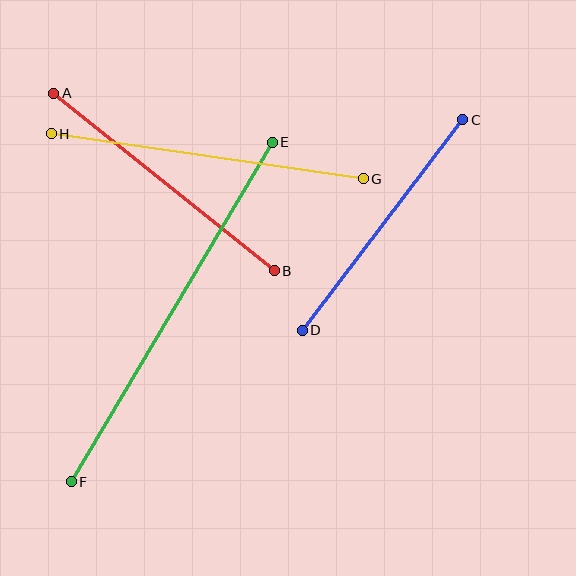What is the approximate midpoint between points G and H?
The midpoint is at approximately (207, 156) pixels.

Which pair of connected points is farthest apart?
Points E and F are farthest apart.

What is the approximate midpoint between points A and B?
The midpoint is at approximately (164, 182) pixels.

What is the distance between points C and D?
The distance is approximately 265 pixels.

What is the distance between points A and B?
The distance is approximately 283 pixels.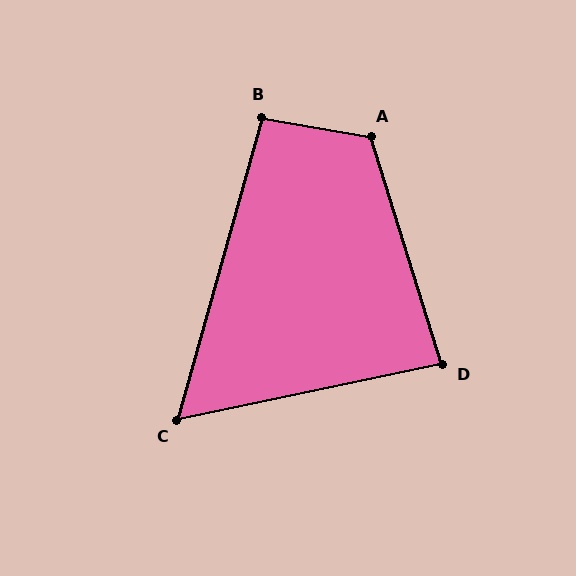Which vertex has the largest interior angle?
A, at approximately 117 degrees.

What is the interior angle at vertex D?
Approximately 84 degrees (acute).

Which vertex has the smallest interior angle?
C, at approximately 63 degrees.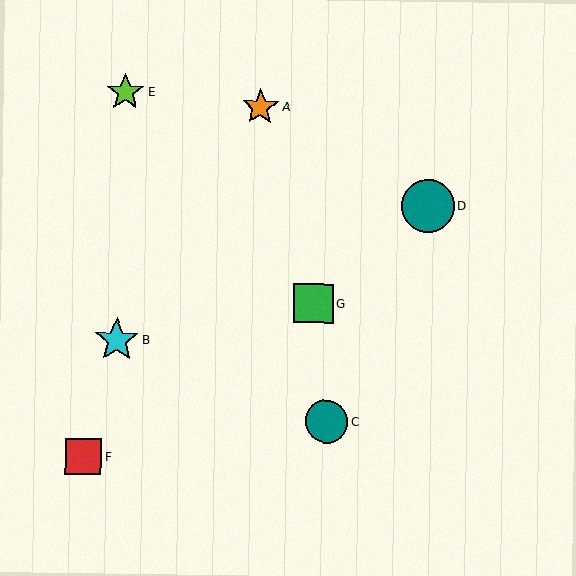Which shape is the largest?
The teal circle (labeled D) is the largest.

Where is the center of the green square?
The center of the green square is at (313, 304).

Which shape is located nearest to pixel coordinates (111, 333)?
The cyan star (labeled B) at (117, 340) is nearest to that location.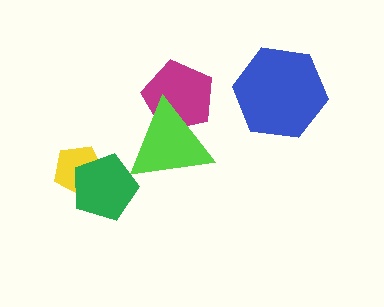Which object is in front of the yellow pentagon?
The green pentagon is in front of the yellow pentagon.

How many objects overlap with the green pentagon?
1 object overlaps with the green pentagon.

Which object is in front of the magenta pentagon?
The lime triangle is in front of the magenta pentagon.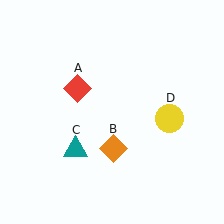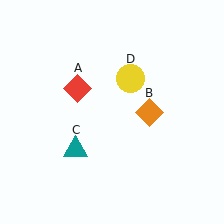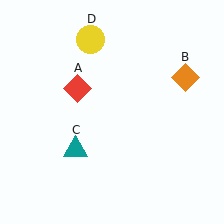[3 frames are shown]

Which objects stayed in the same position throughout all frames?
Red diamond (object A) and teal triangle (object C) remained stationary.